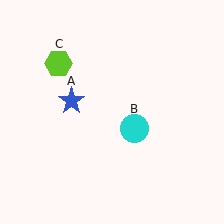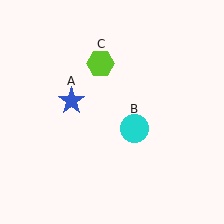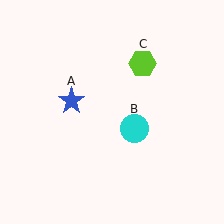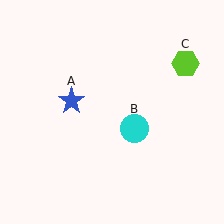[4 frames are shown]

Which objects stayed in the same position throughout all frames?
Blue star (object A) and cyan circle (object B) remained stationary.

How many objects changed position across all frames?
1 object changed position: lime hexagon (object C).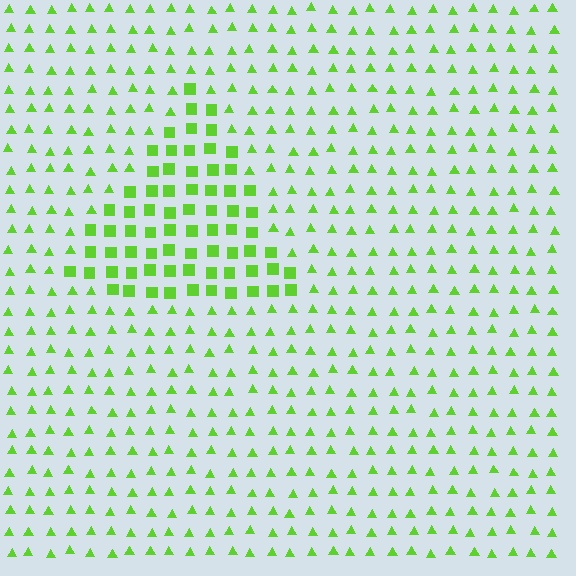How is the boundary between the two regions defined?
The boundary is defined by a change in element shape: squares inside vs. triangles outside. All elements share the same color and spacing.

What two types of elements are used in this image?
The image uses squares inside the triangle region and triangles outside it.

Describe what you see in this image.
The image is filled with small lime elements arranged in a uniform grid. A triangle-shaped region contains squares, while the surrounding area contains triangles. The boundary is defined purely by the change in element shape.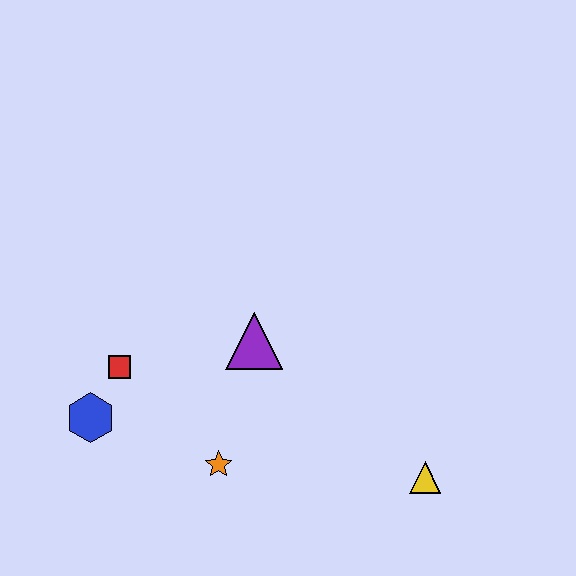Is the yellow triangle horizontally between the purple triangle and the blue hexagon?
No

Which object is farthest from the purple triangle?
The yellow triangle is farthest from the purple triangle.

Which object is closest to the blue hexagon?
The red square is closest to the blue hexagon.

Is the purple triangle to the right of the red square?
Yes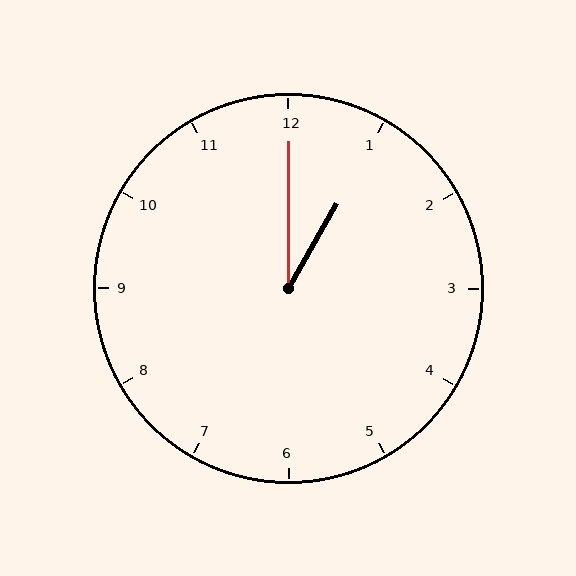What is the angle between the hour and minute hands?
Approximately 30 degrees.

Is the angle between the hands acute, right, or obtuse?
It is acute.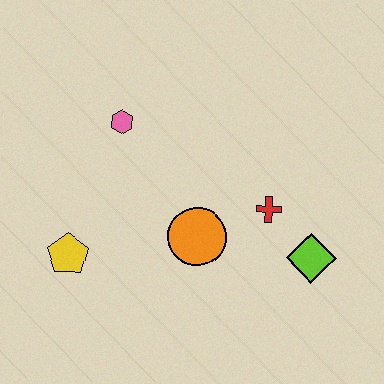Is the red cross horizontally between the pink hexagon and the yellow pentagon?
No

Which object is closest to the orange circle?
The red cross is closest to the orange circle.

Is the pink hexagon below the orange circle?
No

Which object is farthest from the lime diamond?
The yellow pentagon is farthest from the lime diamond.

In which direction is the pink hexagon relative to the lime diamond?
The pink hexagon is to the left of the lime diamond.